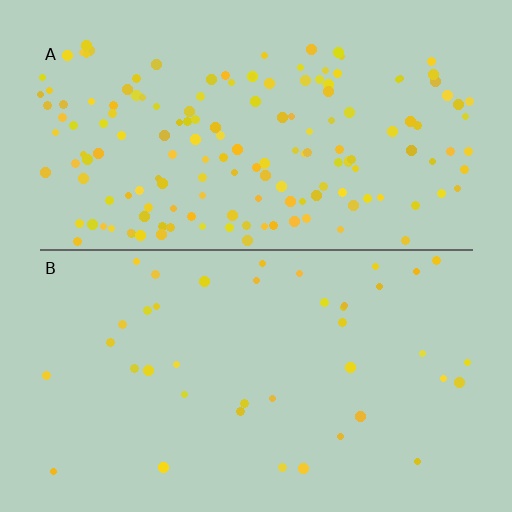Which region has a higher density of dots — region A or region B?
A (the top).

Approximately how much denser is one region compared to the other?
Approximately 4.0× — region A over region B.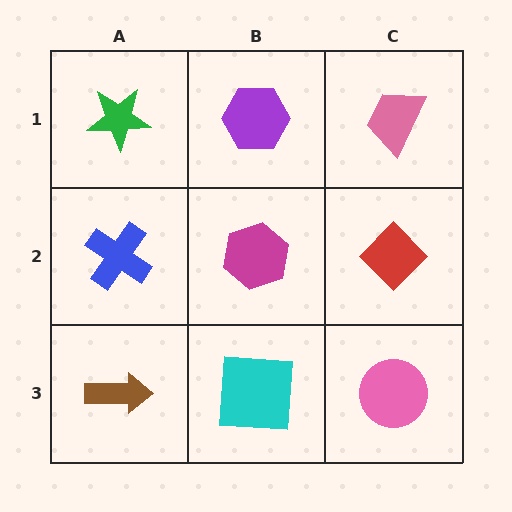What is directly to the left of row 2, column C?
A magenta hexagon.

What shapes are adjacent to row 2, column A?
A green star (row 1, column A), a brown arrow (row 3, column A), a magenta hexagon (row 2, column B).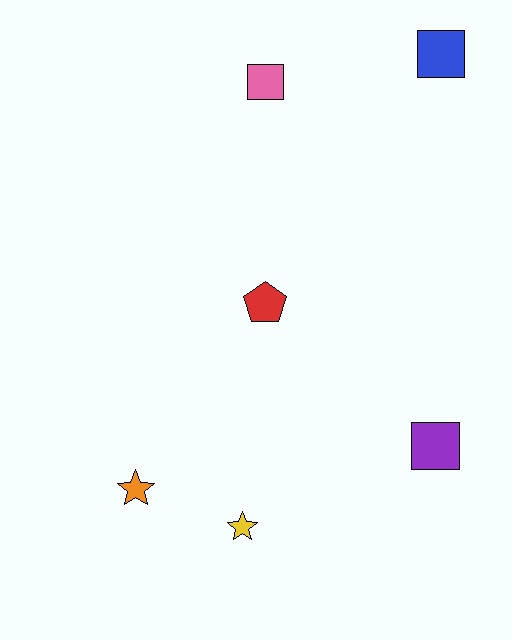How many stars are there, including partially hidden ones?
There are 2 stars.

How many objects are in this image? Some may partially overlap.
There are 6 objects.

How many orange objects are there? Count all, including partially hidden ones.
There is 1 orange object.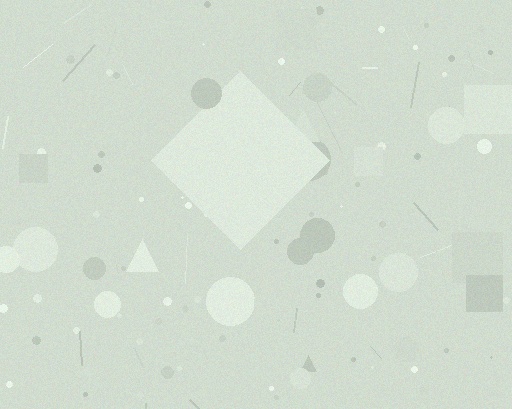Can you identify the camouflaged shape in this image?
The camouflaged shape is a diamond.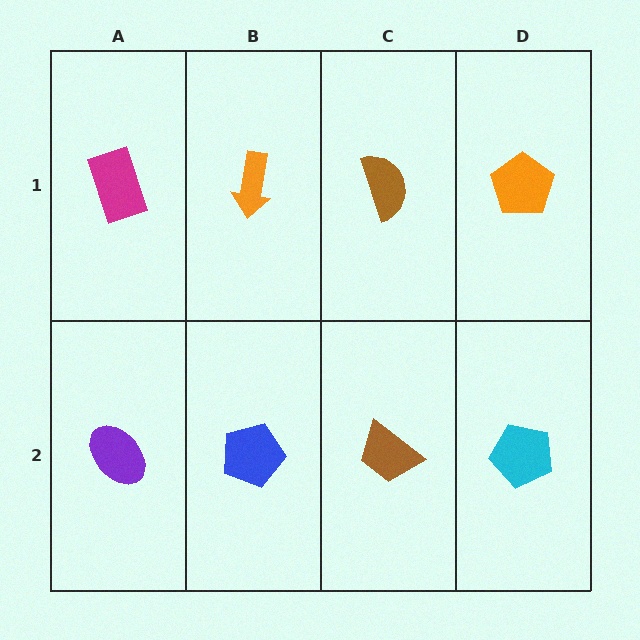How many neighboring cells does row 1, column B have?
3.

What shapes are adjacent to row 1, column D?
A cyan pentagon (row 2, column D), a brown semicircle (row 1, column C).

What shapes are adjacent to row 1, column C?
A brown trapezoid (row 2, column C), an orange arrow (row 1, column B), an orange pentagon (row 1, column D).